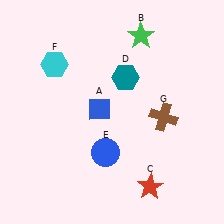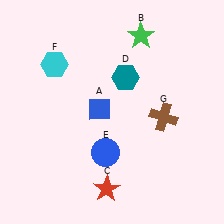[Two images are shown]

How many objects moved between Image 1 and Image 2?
1 object moved between the two images.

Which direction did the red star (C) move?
The red star (C) moved left.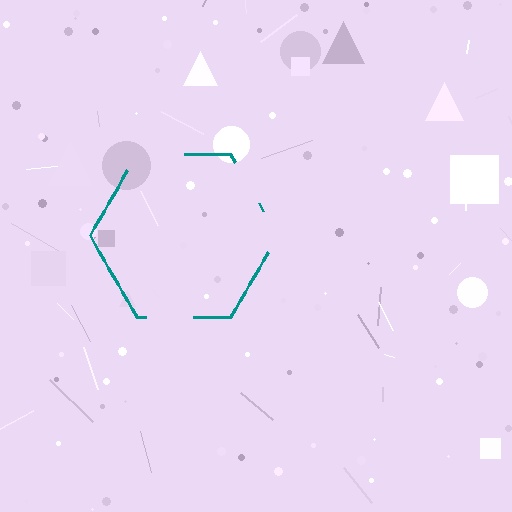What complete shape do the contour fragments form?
The contour fragments form a hexagon.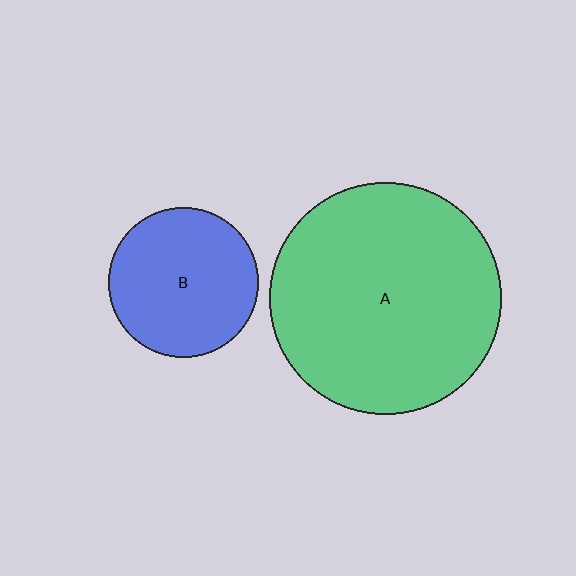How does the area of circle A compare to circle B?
Approximately 2.4 times.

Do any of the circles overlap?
No, none of the circles overlap.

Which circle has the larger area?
Circle A (green).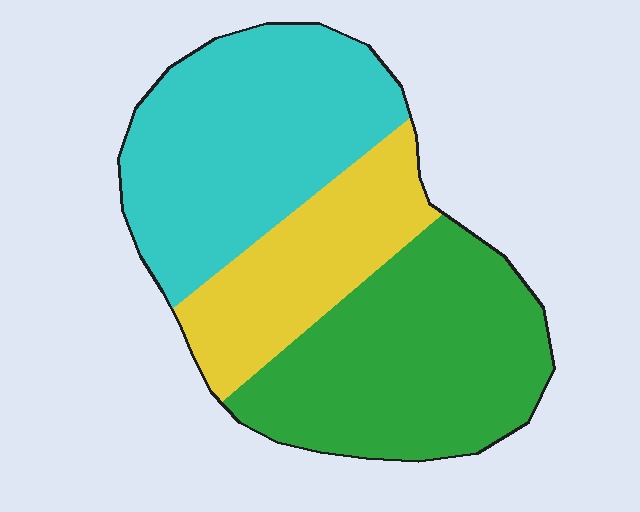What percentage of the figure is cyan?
Cyan covers 38% of the figure.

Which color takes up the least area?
Yellow, at roughly 25%.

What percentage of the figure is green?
Green takes up about two fifths (2/5) of the figure.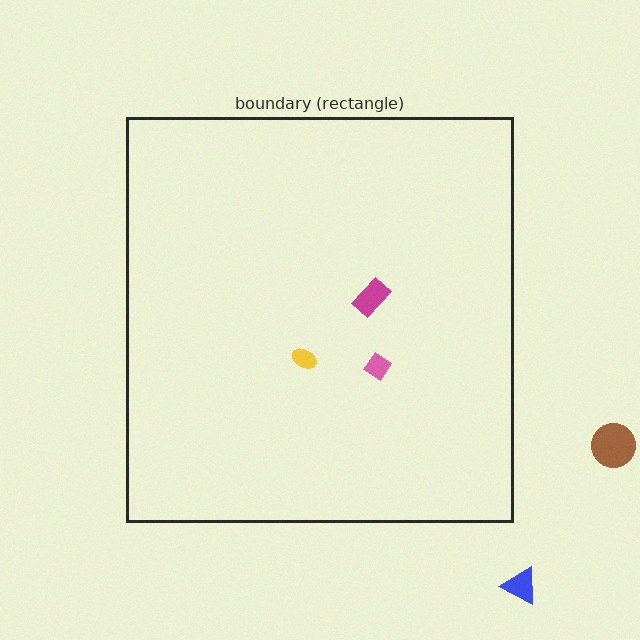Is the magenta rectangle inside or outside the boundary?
Inside.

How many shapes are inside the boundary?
3 inside, 2 outside.